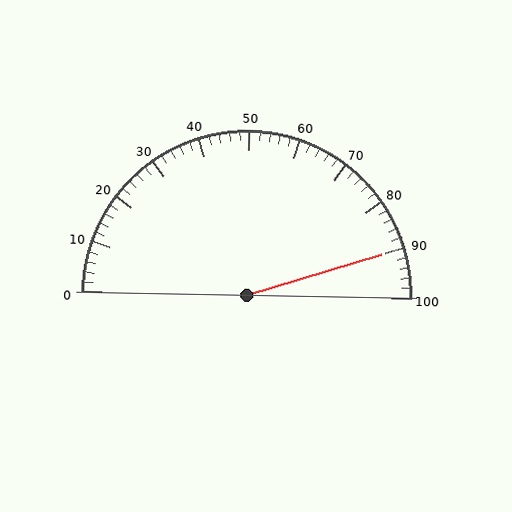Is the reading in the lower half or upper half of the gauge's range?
The reading is in the upper half of the range (0 to 100).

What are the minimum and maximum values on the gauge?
The gauge ranges from 0 to 100.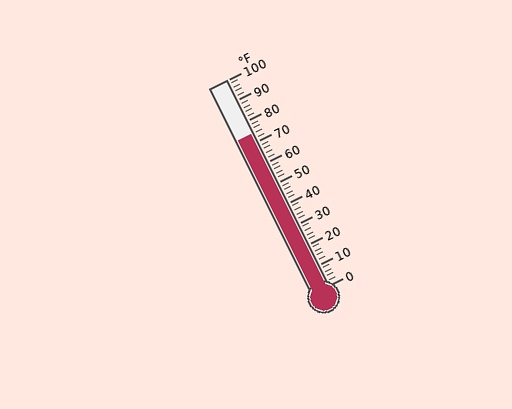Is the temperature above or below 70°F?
The temperature is above 70°F.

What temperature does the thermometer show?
The thermometer shows approximately 74°F.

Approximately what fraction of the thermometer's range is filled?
The thermometer is filled to approximately 75% of its range.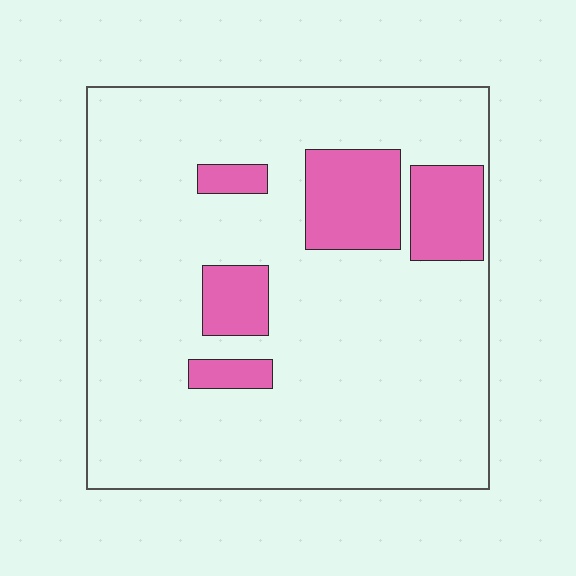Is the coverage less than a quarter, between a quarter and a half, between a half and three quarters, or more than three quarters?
Less than a quarter.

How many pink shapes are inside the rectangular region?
5.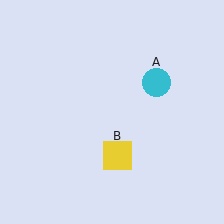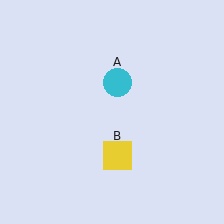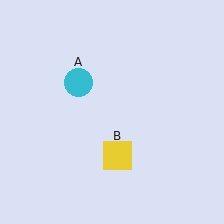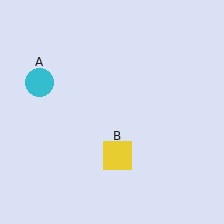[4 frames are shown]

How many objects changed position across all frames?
1 object changed position: cyan circle (object A).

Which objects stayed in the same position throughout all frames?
Yellow square (object B) remained stationary.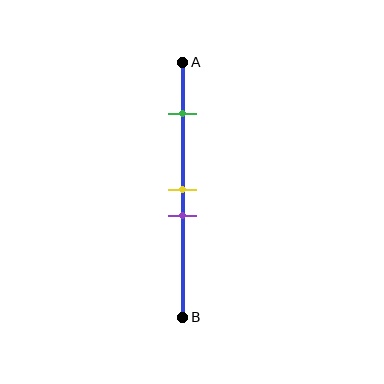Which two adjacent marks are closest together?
The yellow and purple marks are the closest adjacent pair.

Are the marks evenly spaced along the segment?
No, the marks are not evenly spaced.